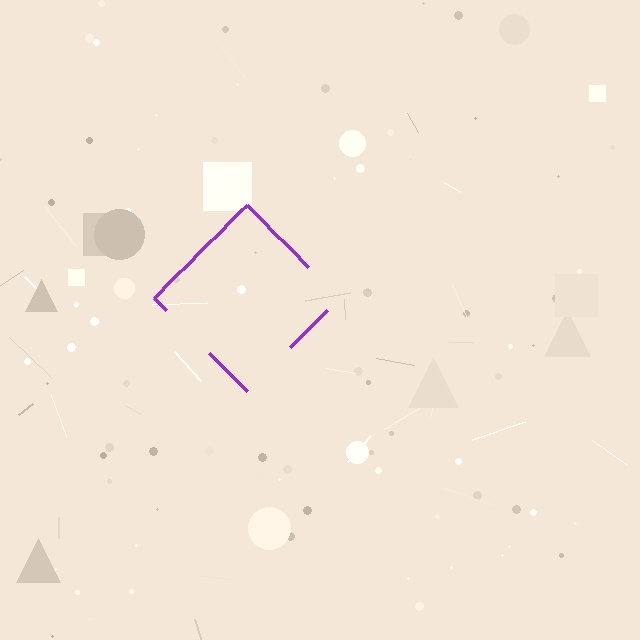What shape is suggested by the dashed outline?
The dashed outline suggests a diamond.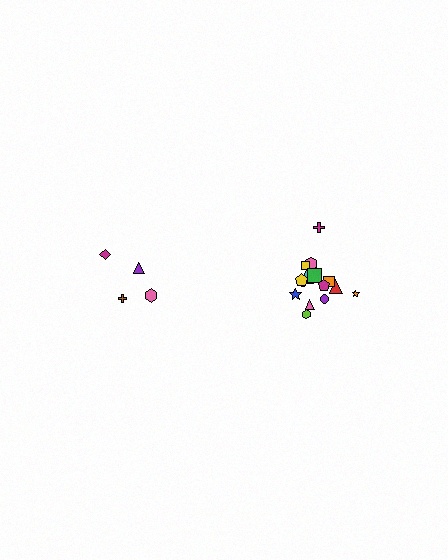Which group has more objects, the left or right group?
The right group.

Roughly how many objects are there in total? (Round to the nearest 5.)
Roughly 20 objects in total.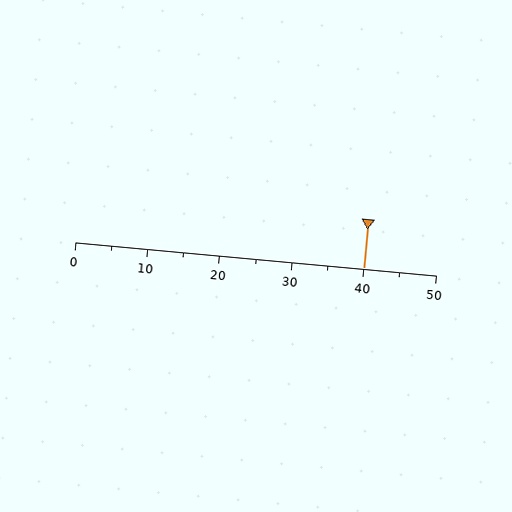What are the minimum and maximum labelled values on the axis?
The axis runs from 0 to 50.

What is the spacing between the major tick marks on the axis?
The major ticks are spaced 10 apart.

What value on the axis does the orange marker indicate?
The marker indicates approximately 40.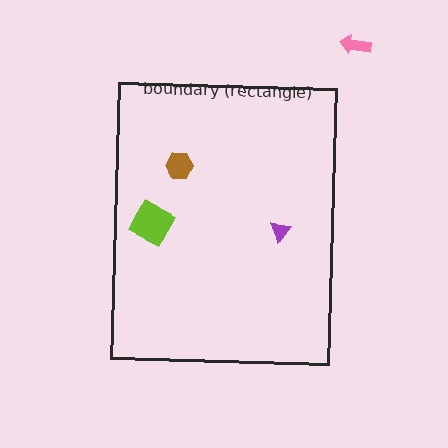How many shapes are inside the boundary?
3 inside, 1 outside.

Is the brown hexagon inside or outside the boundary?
Inside.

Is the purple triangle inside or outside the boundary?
Inside.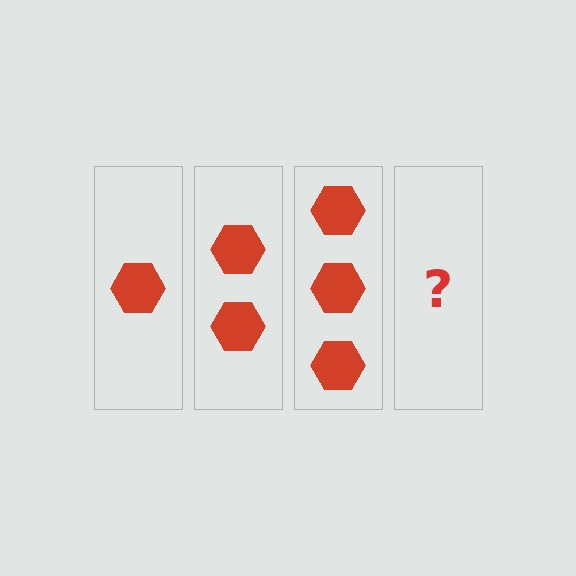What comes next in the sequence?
The next element should be 4 hexagons.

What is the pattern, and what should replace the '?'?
The pattern is that each step adds one more hexagon. The '?' should be 4 hexagons.